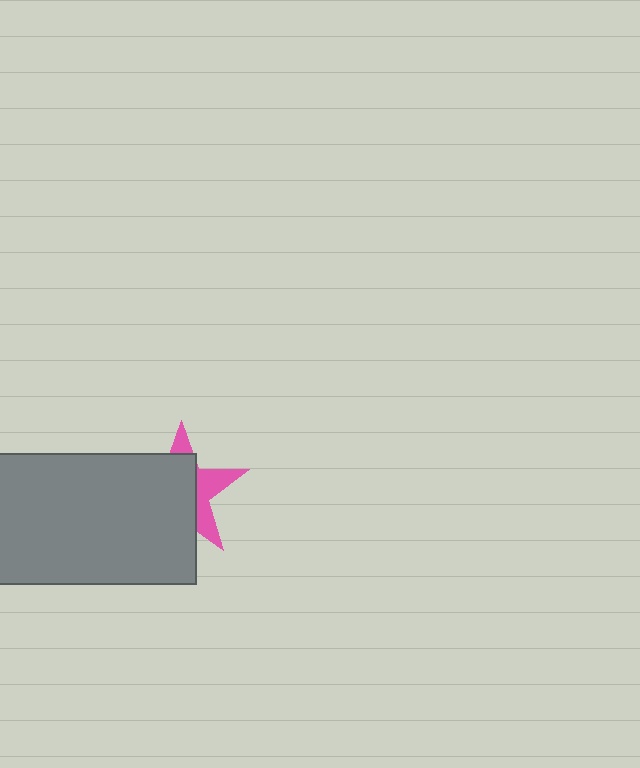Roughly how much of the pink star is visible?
A small part of it is visible (roughly 35%).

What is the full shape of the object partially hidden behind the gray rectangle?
The partially hidden object is a pink star.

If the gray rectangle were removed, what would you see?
You would see the complete pink star.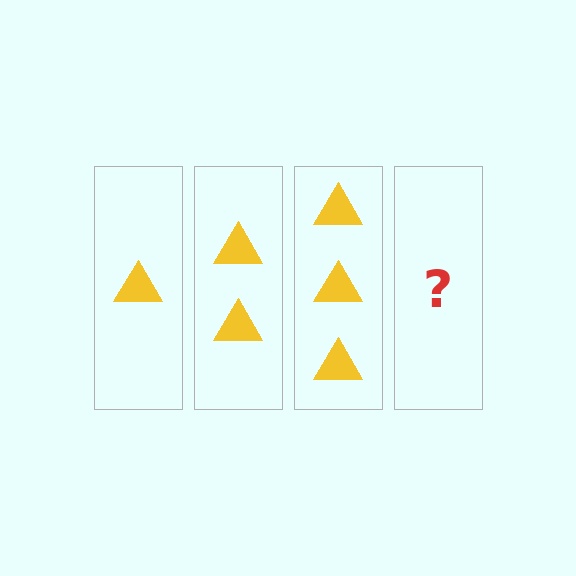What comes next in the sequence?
The next element should be 4 triangles.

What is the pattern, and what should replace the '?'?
The pattern is that each step adds one more triangle. The '?' should be 4 triangles.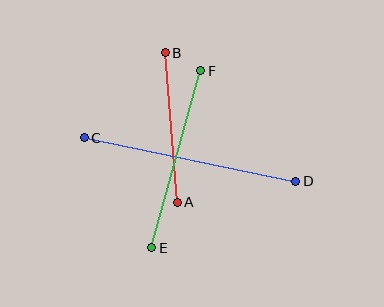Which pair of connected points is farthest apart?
Points C and D are farthest apart.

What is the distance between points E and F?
The distance is approximately 184 pixels.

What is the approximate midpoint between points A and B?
The midpoint is at approximately (171, 128) pixels.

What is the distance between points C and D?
The distance is approximately 216 pixels.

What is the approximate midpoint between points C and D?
The midpoint is at approximately (190, 159) pixels.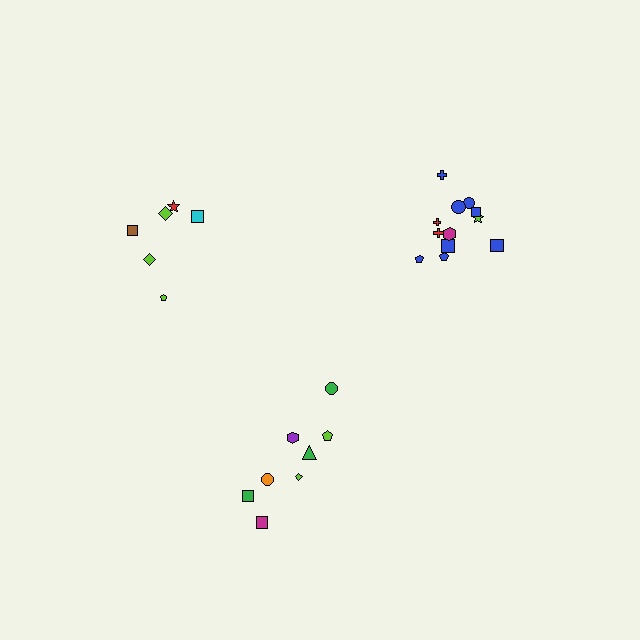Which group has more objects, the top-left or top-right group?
The top-right group.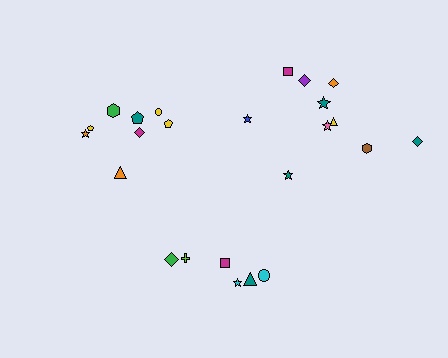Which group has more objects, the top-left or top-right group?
The top-right group.